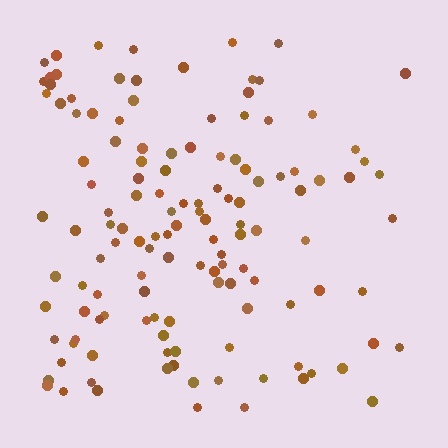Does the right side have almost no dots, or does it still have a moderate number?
Still a moderate number, just noticeably fewer than the left.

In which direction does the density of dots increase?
From right to left, with the left side densest.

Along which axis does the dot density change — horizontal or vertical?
Horizontal.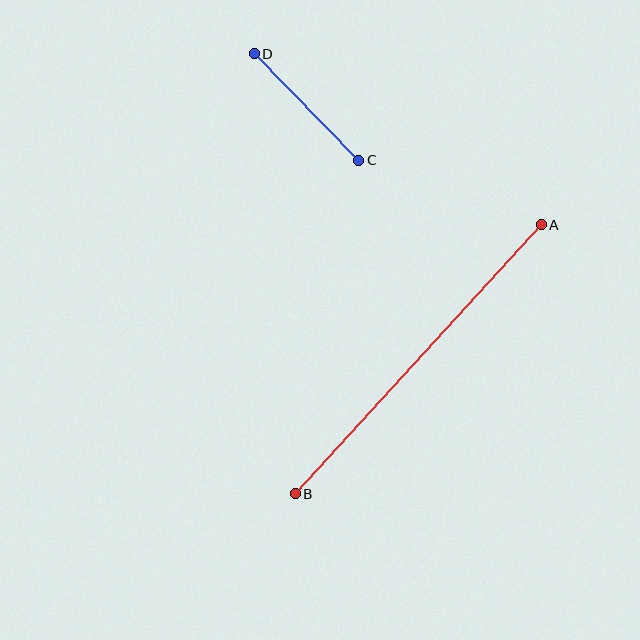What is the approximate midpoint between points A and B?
The midpoint is at approximately (418, 359) pixels.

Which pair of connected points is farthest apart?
Points A and B are farthest apart.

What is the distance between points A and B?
The distance is approximately 364 pixels.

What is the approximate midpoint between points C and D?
The midpoint is at approximately (306, 107) pixels.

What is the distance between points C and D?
The distance is approximately 149 pixels.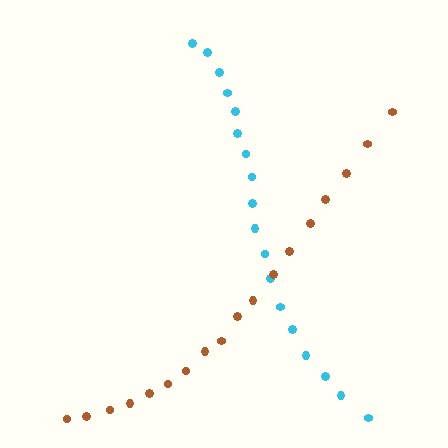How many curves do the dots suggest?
There are 2 distinct paths.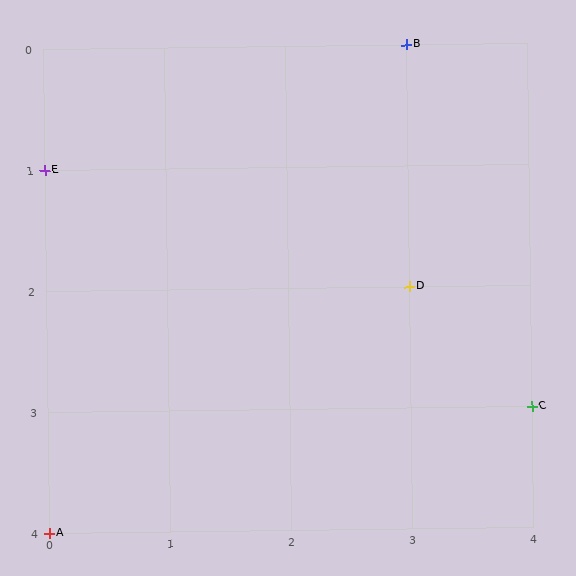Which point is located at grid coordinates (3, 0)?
Point B is at (3, 0).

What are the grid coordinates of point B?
Point B is at grid coordinates (3, 0).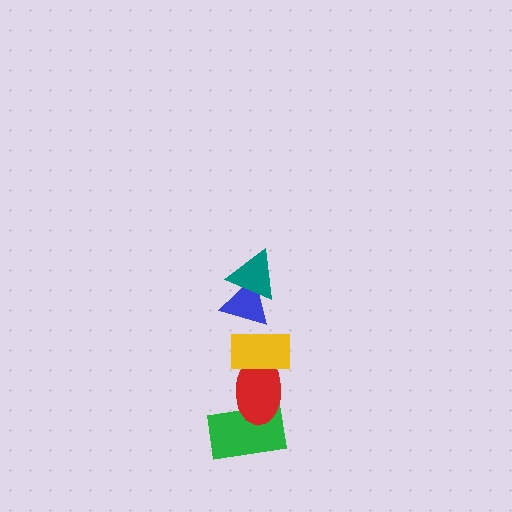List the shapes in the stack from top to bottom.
From top to bottom: the teal triangle, the blue triangle, the yellow rectangle, the red ellipse, the green rectangle.